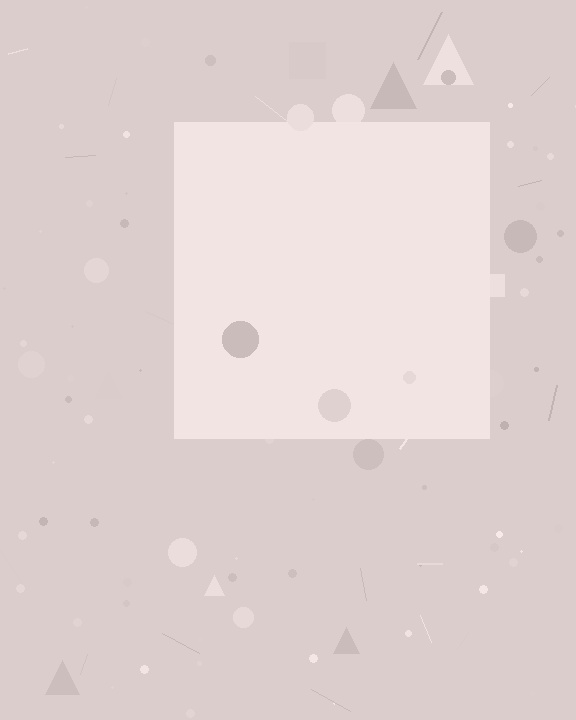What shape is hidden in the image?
A square is hidden in the image.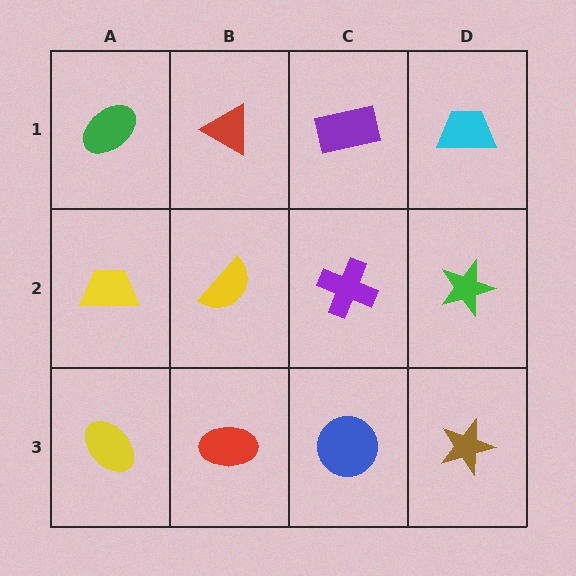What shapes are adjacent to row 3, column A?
A yellow trapezoid (row 2, column A), a red ellipse (row 3, column B).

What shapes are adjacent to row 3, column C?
A purple cross (row 2, column C), a red ellipse (row 3, column B), a brown star (row 3, column D).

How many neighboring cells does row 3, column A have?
2.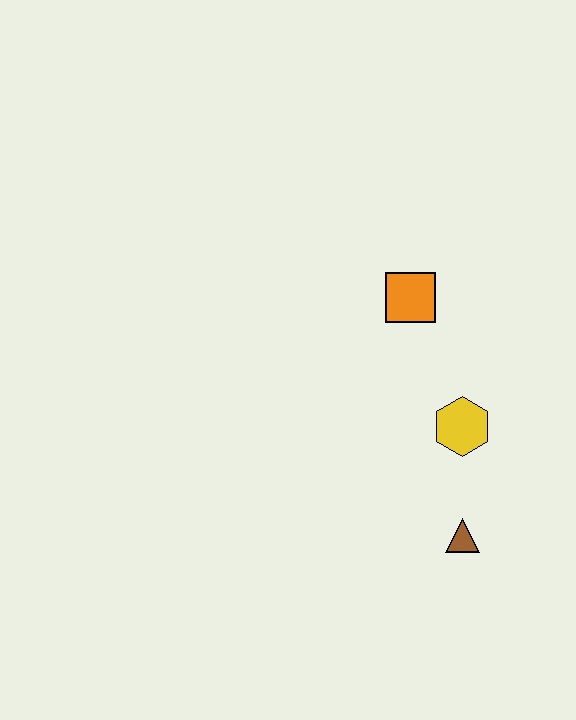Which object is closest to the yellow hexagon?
The brown triangle is closest to the yellow hexagon.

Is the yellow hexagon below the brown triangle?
No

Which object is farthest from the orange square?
The brown triangle is farthest from the orange square.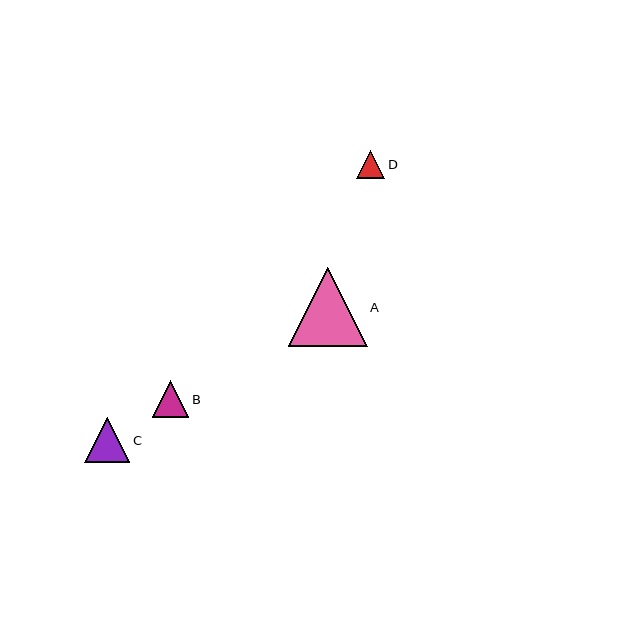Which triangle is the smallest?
Triangle D is the smallest with a size of approximately 29 pixels.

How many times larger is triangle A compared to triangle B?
Triangle A is approximately 2.2 times the size of triangle B.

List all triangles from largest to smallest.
From largest to smallest: A, C, B, D.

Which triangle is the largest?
Triangle A is the largest with a size of approximately 79 pixels.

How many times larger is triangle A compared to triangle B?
Triangle A is approximately 2.2 times the size of triangle B.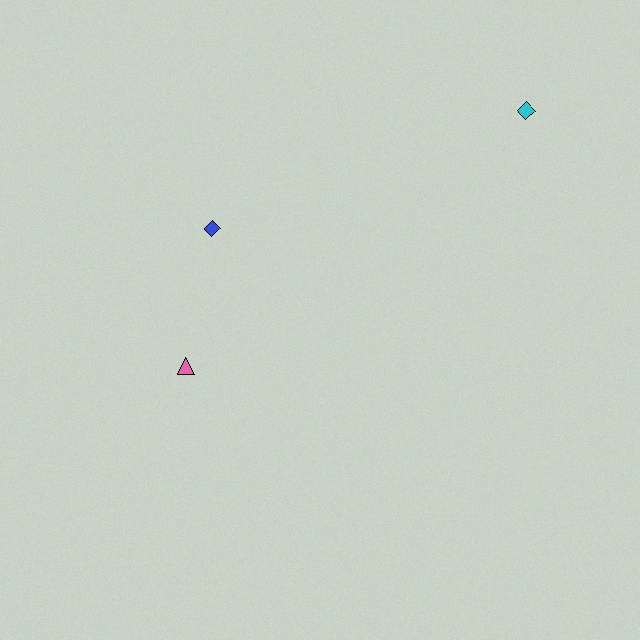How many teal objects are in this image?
There are no teal objects.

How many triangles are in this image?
There is 1 triangle.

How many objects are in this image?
There are 3 objects.